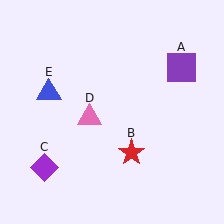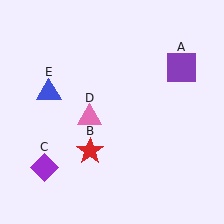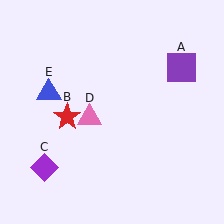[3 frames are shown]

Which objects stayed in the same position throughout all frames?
Purple square (object A) and purple diamond (object C) and pink triangle (object D) and blue triangle (object E) remained stationary.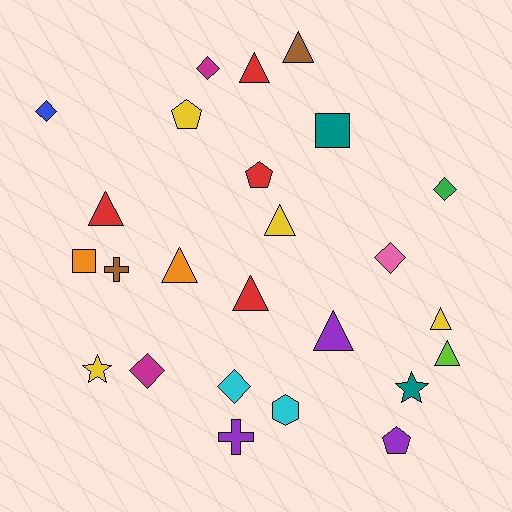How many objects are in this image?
There are 25 objects.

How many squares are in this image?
There are 2 squares.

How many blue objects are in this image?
There is 1 blue object.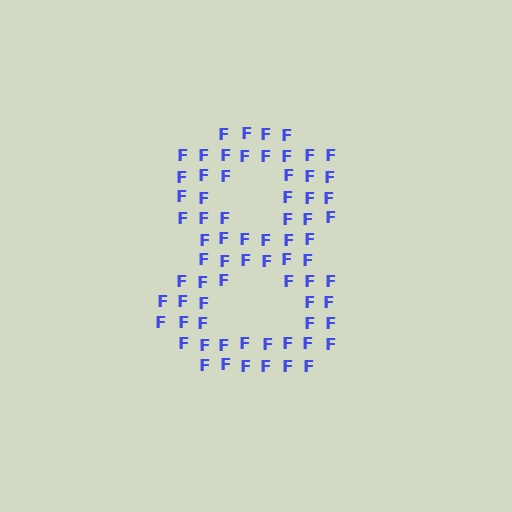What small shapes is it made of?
It is made of small letter F's.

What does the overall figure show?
The overall figure shows the digit 8.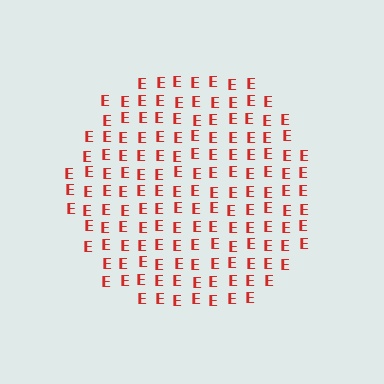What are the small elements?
The small elements are letter E's.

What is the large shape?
The large shape is a circle.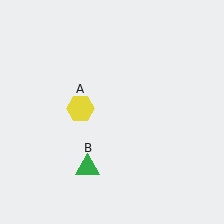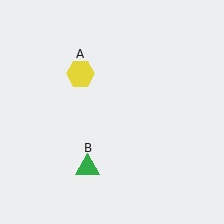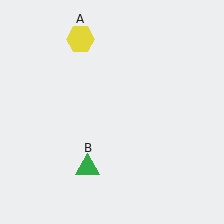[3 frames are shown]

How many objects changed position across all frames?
1 object changed position: yellow hexagon (object A).